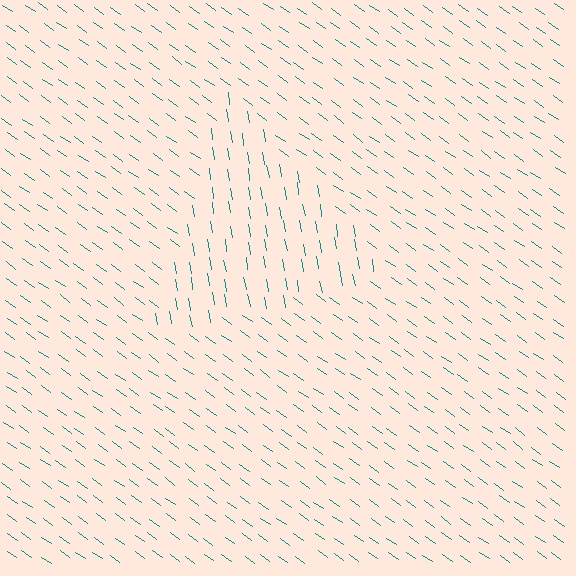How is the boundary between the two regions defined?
The boundary is defined purely by a change in line orientation (approximately 45 degrees difference). All lines are the same color and thickness.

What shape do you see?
I see a triangle.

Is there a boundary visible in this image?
Yes, there is a texture boundary formed by a change in line orientation.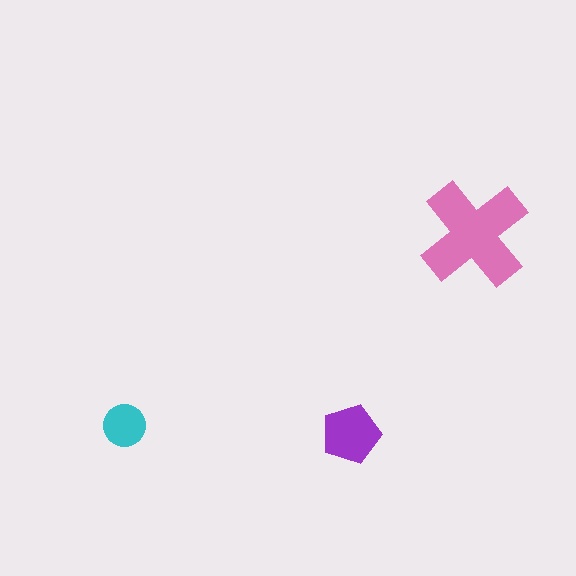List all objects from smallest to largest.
The cyan circle, the purple pentagon, the pink cross.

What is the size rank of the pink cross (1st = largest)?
1st.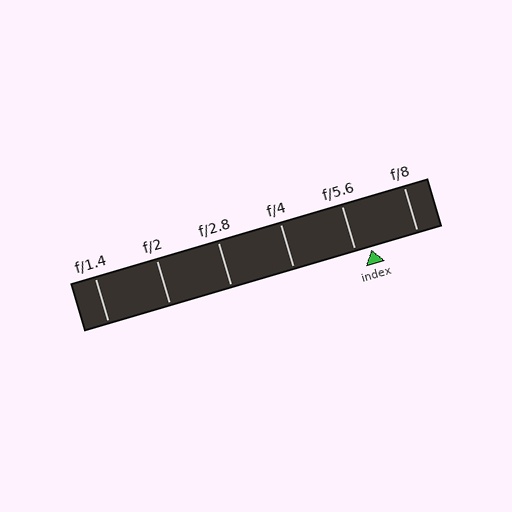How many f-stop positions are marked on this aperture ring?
There are 6 f-stop positions marked.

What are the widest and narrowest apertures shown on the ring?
The widest aperture shown is f/1.4 and the narrowest is f/8.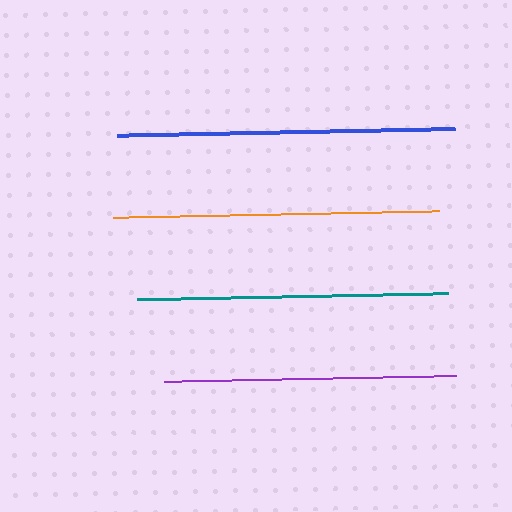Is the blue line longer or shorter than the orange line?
The blue line is longer than the orange line.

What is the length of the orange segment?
The orange segment is approximately 326 pixels long.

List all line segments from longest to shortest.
From longest to shortest: blue, orange, teal, purple.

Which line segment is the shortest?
The purple line is the shortest at approximately 291 pixels.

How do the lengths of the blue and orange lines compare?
The blue and orange lines are approximately the same length.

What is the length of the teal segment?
The teal segment is approximately 311 pixels long.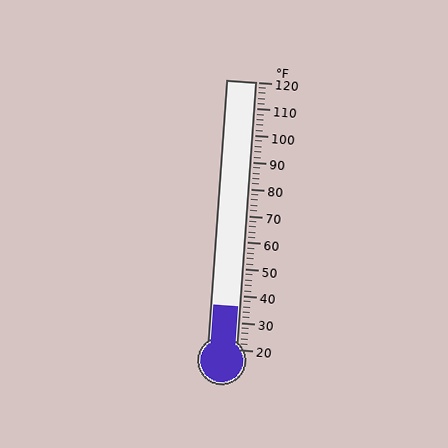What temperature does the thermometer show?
The thermometer shows approximately 36°F.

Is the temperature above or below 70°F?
The temperature is below 70°F.